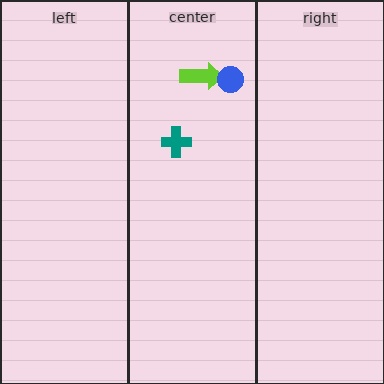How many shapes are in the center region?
3.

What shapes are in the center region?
The teal cross, the lime arrow, the blue circle.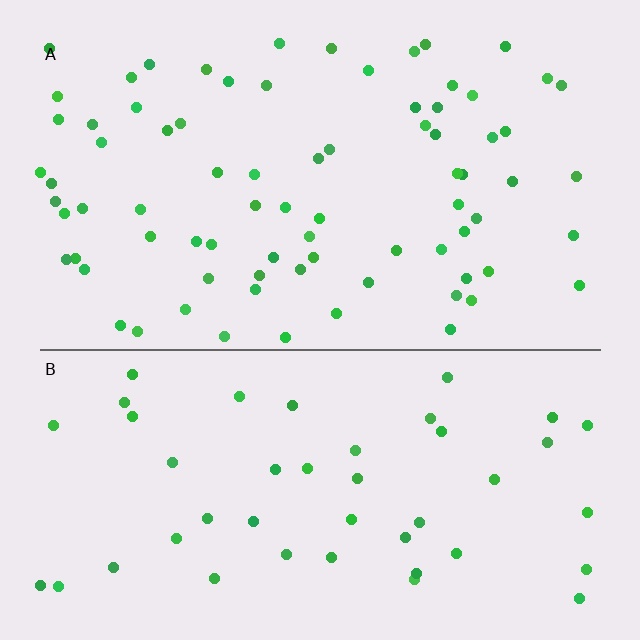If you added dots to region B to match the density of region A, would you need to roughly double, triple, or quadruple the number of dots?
Approximately double.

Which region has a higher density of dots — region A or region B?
A (the top).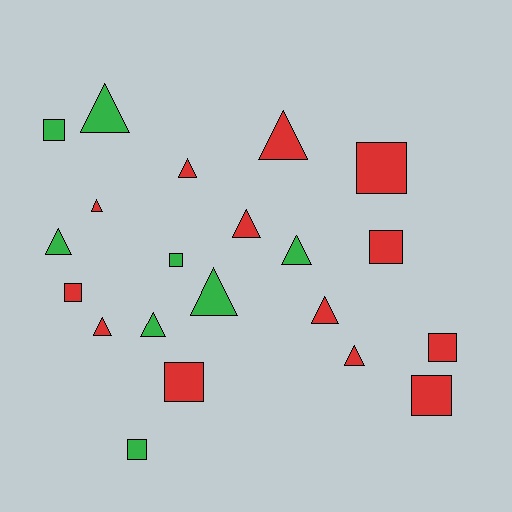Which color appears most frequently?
Red, with 13 objects.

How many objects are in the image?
There are 21 objects.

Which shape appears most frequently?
Triangle, with 12 objects.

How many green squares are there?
There are 3 green squares.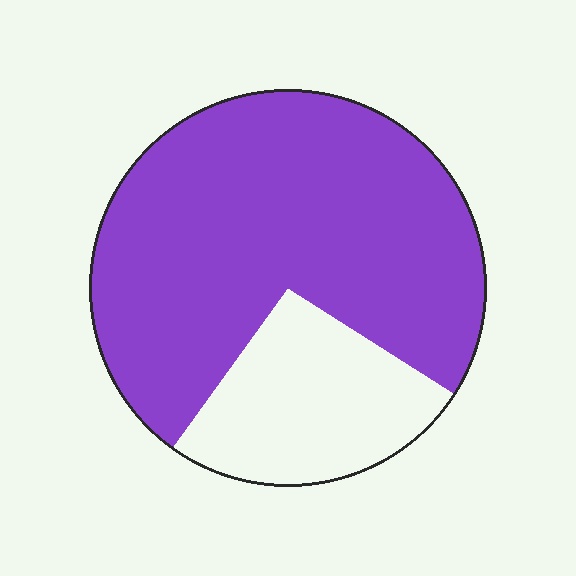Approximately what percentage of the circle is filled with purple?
Approximately 75%.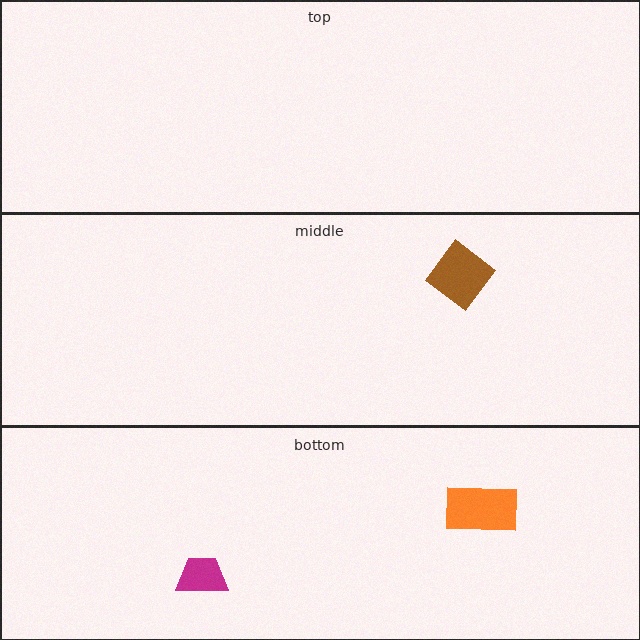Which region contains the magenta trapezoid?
The bottom region.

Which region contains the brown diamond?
The middle region.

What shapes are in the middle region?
The brown diamond.